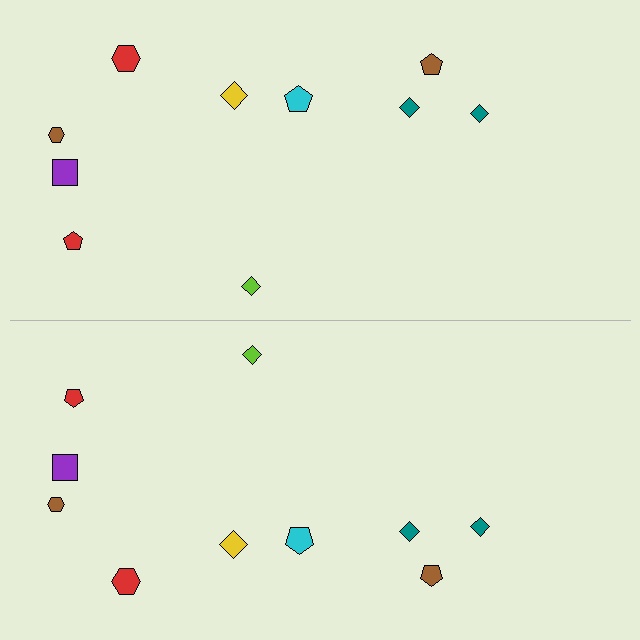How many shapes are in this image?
There are 20 shapes in this image.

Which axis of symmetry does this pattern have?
The pattern has a horizontal axis of symmetry running through the center of the image.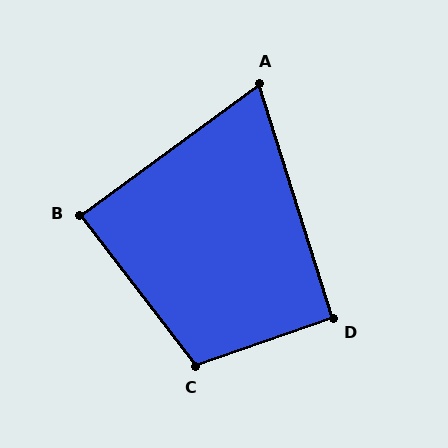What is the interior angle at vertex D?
Approximately 91 degrees (approximately right).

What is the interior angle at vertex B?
Approximately 89 degrees (approximately right).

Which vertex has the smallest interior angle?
A, at approximately 71 degrees.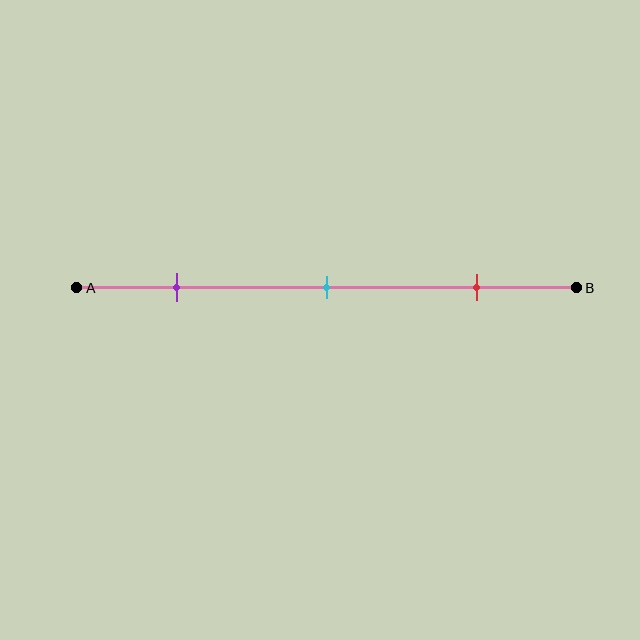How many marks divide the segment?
There are 3 marks dividing the segment.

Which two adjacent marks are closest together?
The purple and cyan marks are the closest adjacent pair.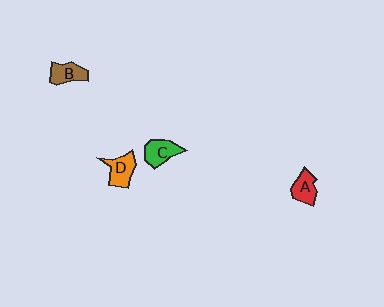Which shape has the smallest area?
Shape A (red).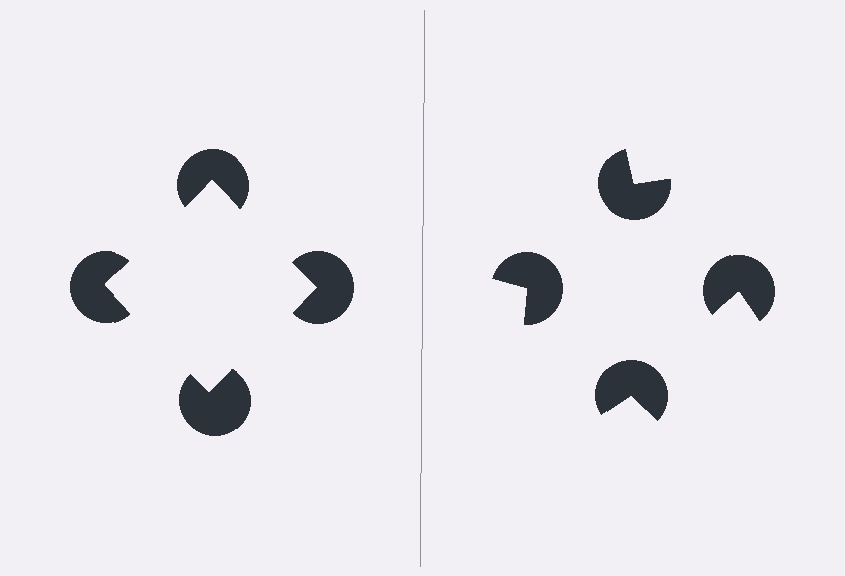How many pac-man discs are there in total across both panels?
8 — 4 on each side.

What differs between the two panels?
The pac-man discs are positioned identically on both sides; only the wedge orientations differ. On the left they align to a square; on the right they are misaligned.